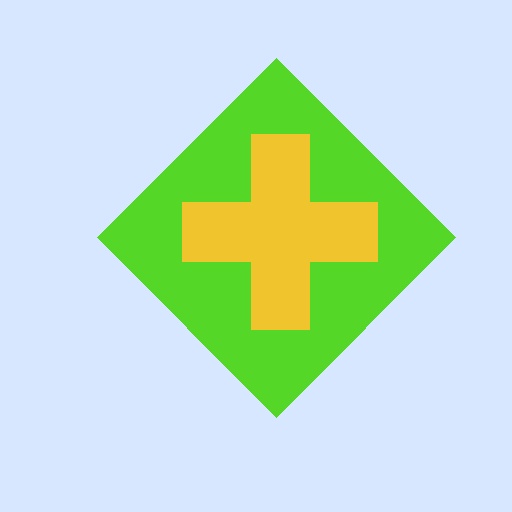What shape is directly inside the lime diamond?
The yellow cross.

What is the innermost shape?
The yellow cross.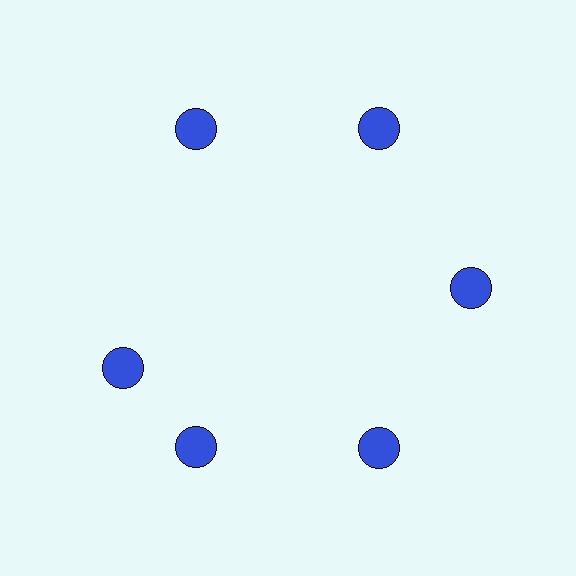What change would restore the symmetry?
The symmetry would be restored by rotating it back into even spacing with its neighbors so that all 6 circles sit at equal angles and equal distance from the center.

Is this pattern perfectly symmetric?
No. The 6 blue circles are arranged in a ring, but one element near the 9 o'clock position is rotated out of alignment along the ring, breaking the 6-fold rotational symmetry.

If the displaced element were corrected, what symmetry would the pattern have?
It would have 6-fold rotational symmetry — the pattern would map onto itself every 60 degrees.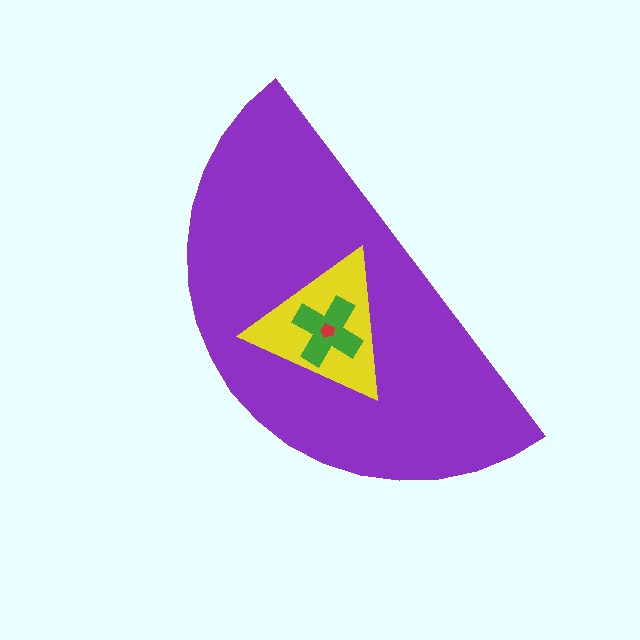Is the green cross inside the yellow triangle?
Yes.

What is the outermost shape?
The purple semicircle.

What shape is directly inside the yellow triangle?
The green cross.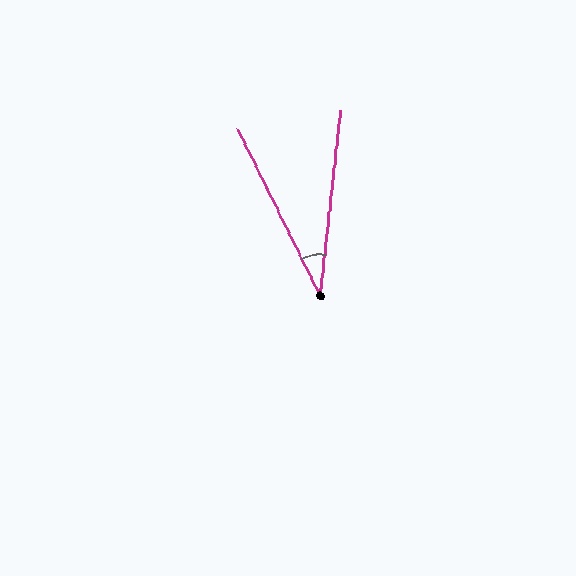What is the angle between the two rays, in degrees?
Approximately 33 degrees.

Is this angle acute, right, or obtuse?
It is acute.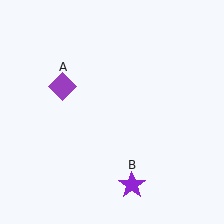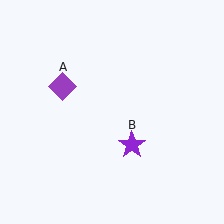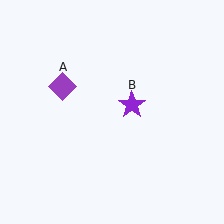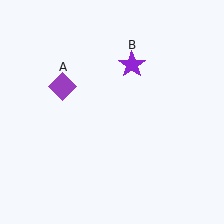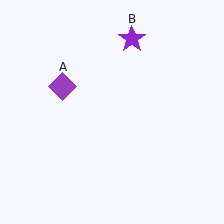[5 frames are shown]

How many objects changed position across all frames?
1 object changed position: purple star (object B).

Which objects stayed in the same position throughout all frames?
Purple diamond (object A) remained stationary.